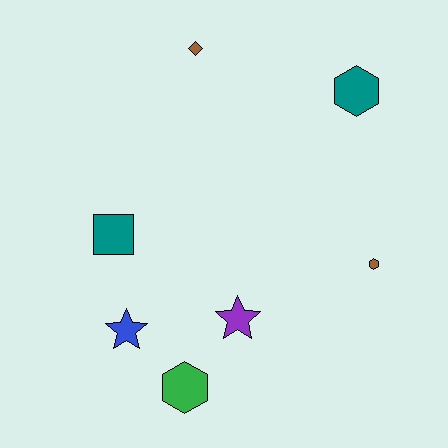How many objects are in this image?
There are 7 objects.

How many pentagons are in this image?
There are no pentagons.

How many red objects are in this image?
There are no red objects.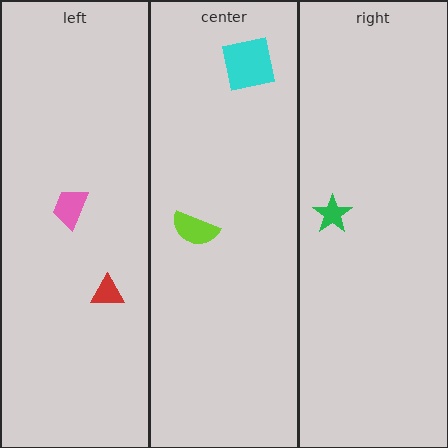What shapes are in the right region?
The green star.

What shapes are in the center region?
The cyan square, the lime semicircle.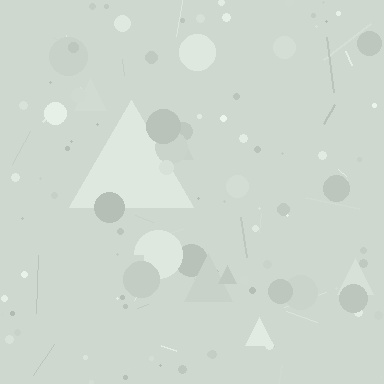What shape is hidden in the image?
A triangle is hidden in the image.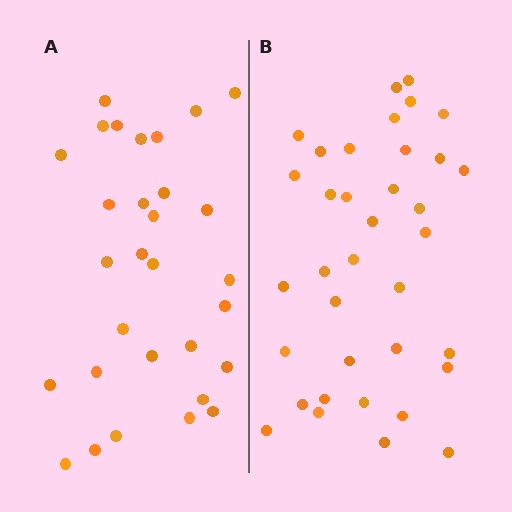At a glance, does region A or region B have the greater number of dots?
Region B (the right region) has more dots.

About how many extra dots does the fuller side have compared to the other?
Region B has about 6 more dots than region A.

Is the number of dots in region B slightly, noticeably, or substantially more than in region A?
Region B has only slightly more — the two regions are fairly close. The ratio is roughly 1.2 to 1.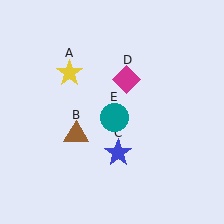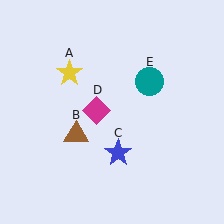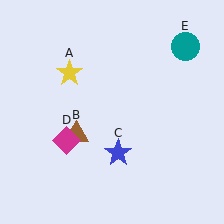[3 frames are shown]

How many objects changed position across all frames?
2 objects changed position: magenta diamond (object D), teal circle (object E).